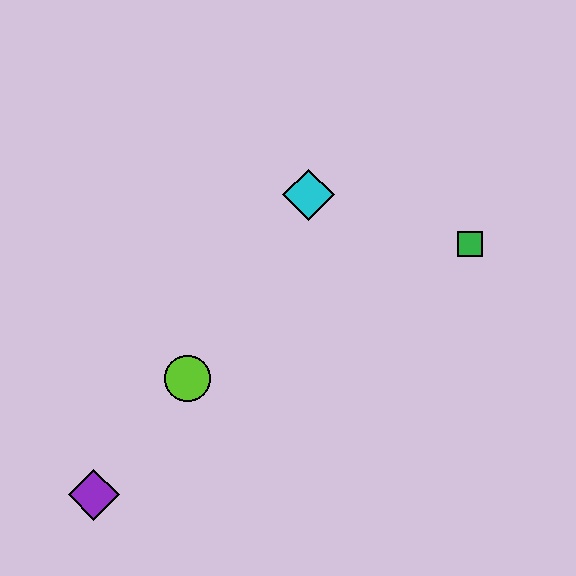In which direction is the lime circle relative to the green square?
The lime circle is to the left of the green square.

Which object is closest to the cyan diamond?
The green square is closest to the cyan diamond.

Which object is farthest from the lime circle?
The green square is farthest from the lime circle.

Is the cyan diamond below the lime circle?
No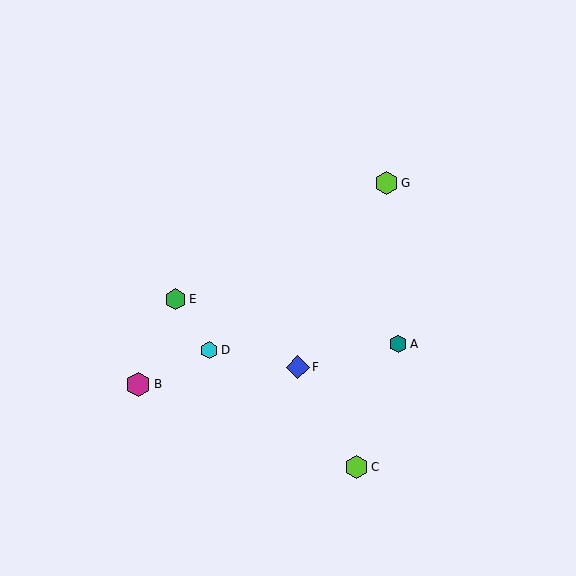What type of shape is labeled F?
Shape F is a blue diamond.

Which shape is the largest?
The magenta hexagon (labeled B) is the largest.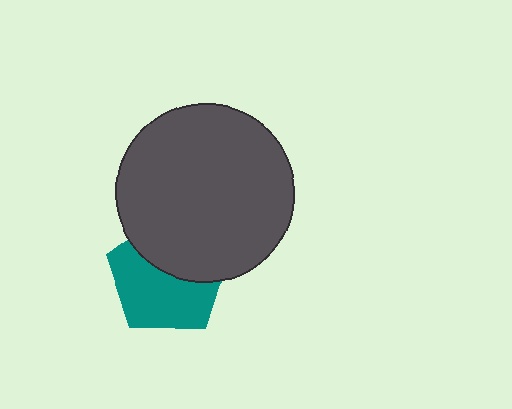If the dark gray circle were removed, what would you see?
You would see the complete teal pentagon.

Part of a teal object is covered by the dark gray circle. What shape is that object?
It is a pentagon.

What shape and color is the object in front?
The object in front is a dark gray circle.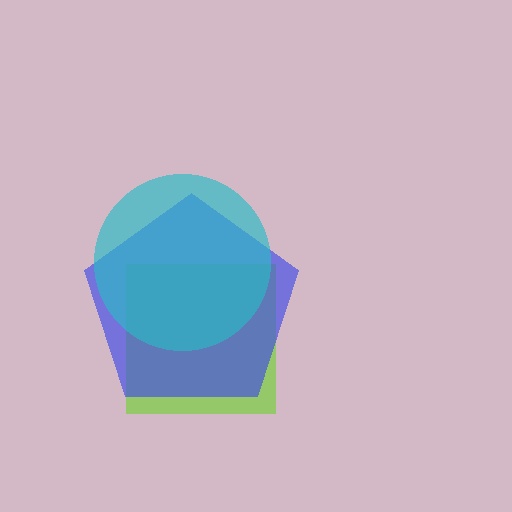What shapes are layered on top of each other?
The layered shapes are: a lime square, a blue pentagon, a cyan circle.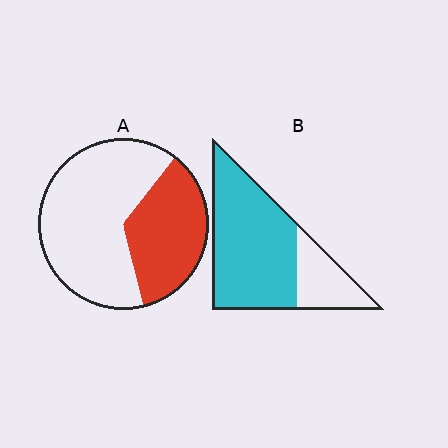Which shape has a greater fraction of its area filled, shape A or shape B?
Shape B.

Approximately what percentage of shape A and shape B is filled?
A is approximately 35% and B is approximately 75%.